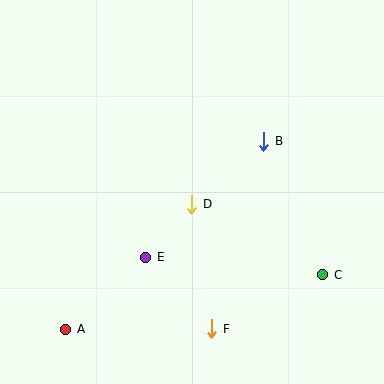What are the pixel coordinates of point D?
Point D is at (192, 204).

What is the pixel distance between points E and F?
The distance between E and F is 97 pixels.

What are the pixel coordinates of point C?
Point C is at (323, 275).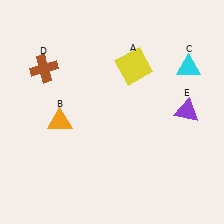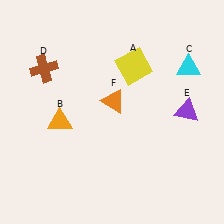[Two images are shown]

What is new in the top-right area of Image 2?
An orange triangle (F) was added in the top-right area of Image 2.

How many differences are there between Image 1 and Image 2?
There is 1 difference between the two images.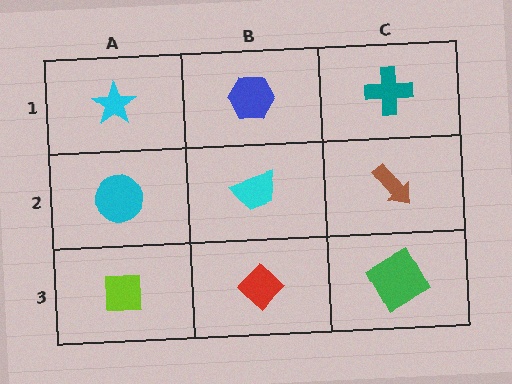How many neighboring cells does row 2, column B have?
4.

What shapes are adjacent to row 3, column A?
A cyan circle (row 2, column A), a red diamond (row 3, column B).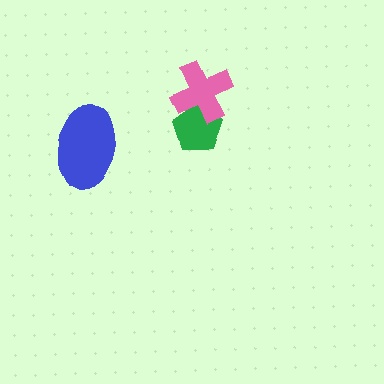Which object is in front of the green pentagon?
The pink cross is in front of the green pentagon.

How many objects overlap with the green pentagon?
1 object overlaps with the green pentagon.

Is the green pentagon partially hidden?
Yes, it is partially covered by another shape.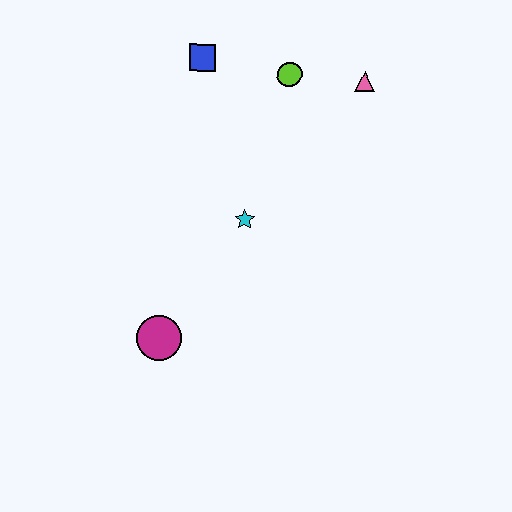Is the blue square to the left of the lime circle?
Yes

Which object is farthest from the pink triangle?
The magenta circle is farthest from the pink triangle.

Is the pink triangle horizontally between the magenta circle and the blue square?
No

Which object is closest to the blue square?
The lime circle is closest to the blue square.